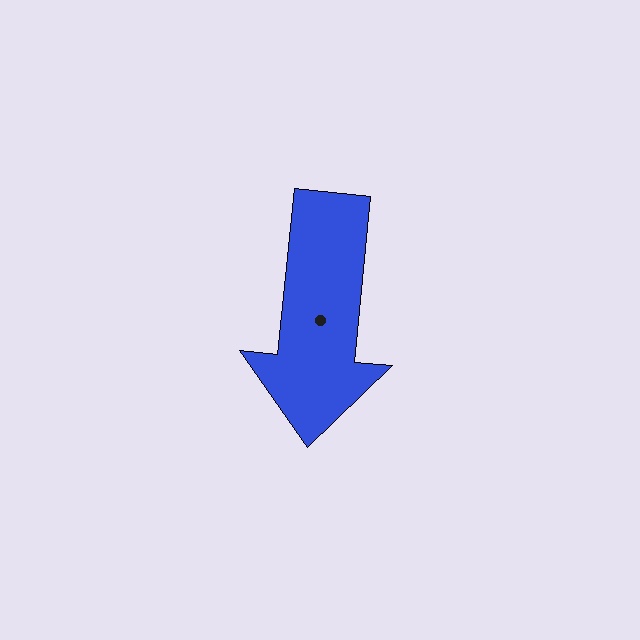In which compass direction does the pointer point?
South.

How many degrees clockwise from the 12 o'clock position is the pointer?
Approximately 186 degrees.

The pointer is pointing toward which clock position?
Roughly 6 o'clock.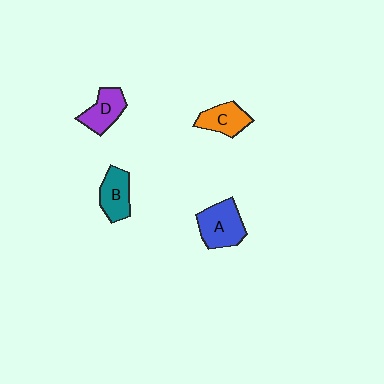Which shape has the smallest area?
Shape C (orange).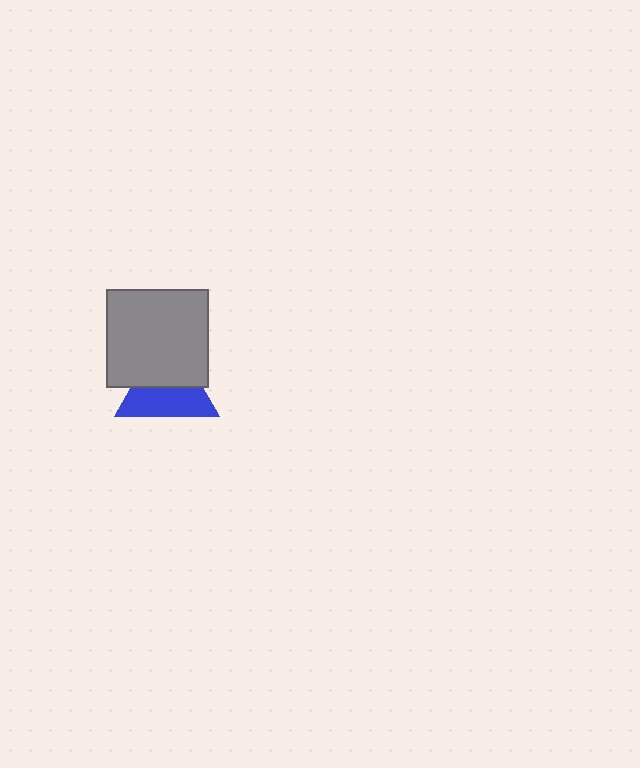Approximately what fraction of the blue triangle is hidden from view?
Roughly 46% of the blue triangle is hidden behind the gray rectangle.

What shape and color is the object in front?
The object in front is a gray rectangle.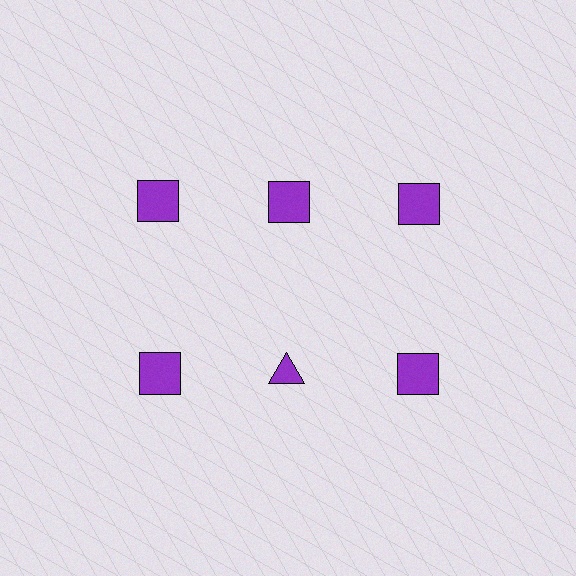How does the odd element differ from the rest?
It has a different shape: triangle instead of square.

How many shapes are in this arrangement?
There are 6 shapes arranged in a grid pattern.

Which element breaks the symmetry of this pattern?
The purple triangle in the second row, second from left column breaks the symmetry. All other shapes are purple squares.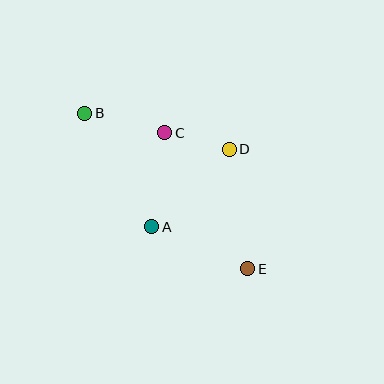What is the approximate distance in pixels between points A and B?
The distance between A and B is approximately 132 pixels.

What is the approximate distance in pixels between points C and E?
The distance between C and E is approximately 159 pixels.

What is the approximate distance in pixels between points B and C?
The distance between B and C is approximately 82 pixels.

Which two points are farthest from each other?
Points B and E are farthest from each other.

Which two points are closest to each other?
Points C and D are closest to each other.